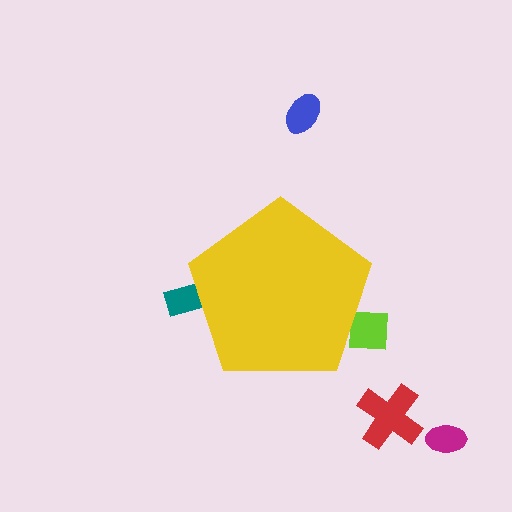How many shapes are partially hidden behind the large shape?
2 shapes are partially hidden.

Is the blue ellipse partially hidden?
No, the blue ellipse is fully visible.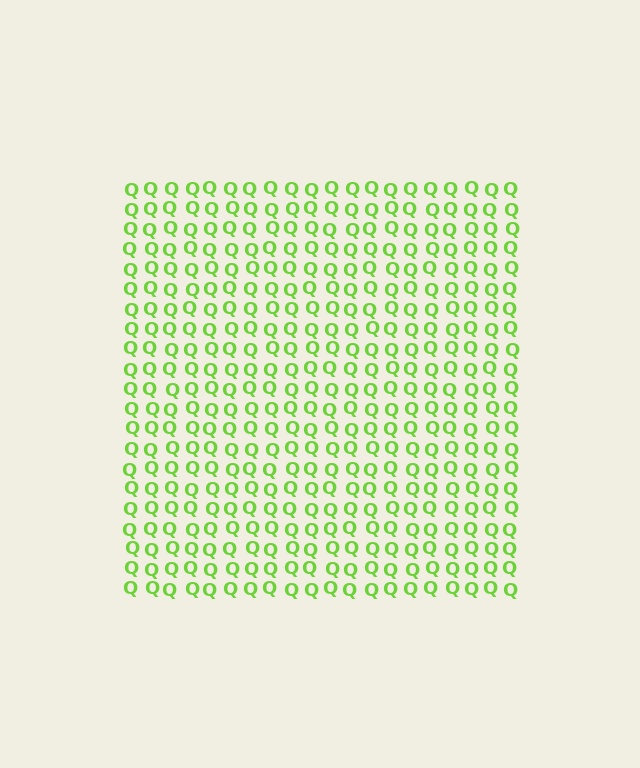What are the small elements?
The small elements are letter Q's.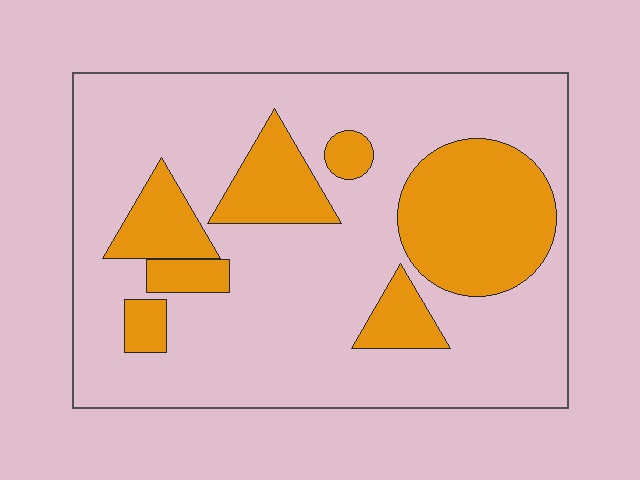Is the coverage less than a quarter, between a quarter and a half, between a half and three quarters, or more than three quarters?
Between a quarter and a half.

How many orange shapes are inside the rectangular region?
7.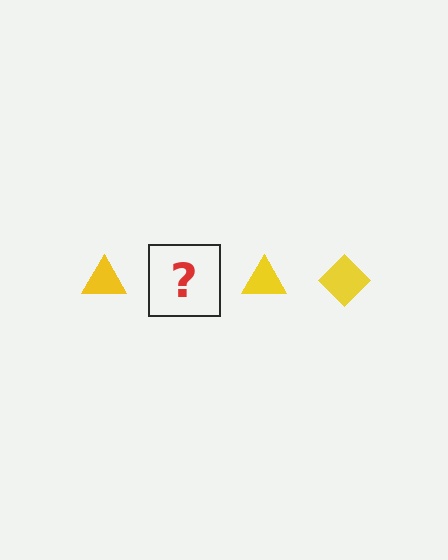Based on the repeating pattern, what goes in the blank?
The blank should be a yellow diamond.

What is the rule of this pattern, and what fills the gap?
The rule is that the pattern cycles through triangle, diamond shapes in yellow. The gap should be filled with a yellow diamond.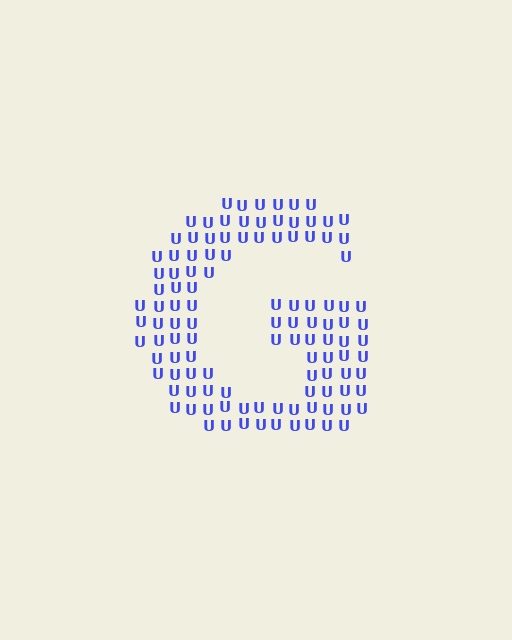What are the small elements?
The small elements are letter U's.